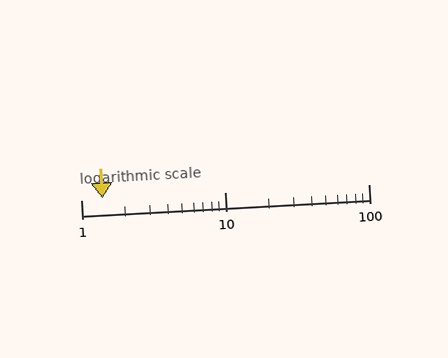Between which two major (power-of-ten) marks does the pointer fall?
The pointer is between 1 and 10.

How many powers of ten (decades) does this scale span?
The scale spans 2 decades, from 1 to 100.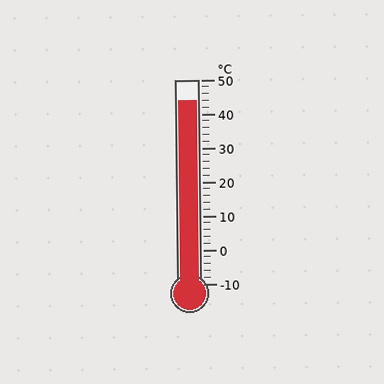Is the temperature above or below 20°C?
The temperature is above 20°C.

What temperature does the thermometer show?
The thermometer shows approximately 44°C.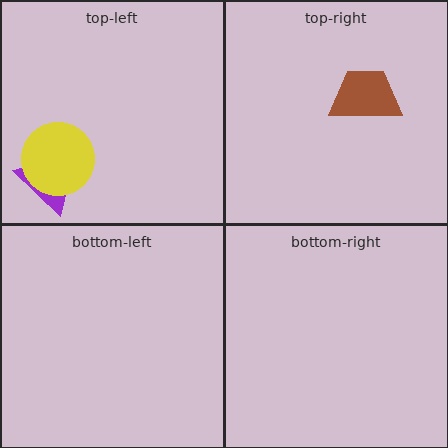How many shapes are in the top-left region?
2.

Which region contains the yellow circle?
The top-left region.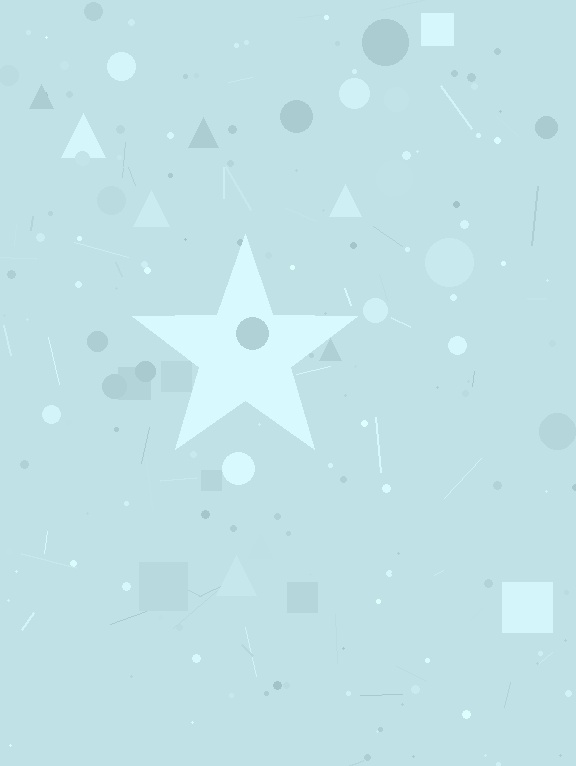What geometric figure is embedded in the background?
A star is embedded in the background.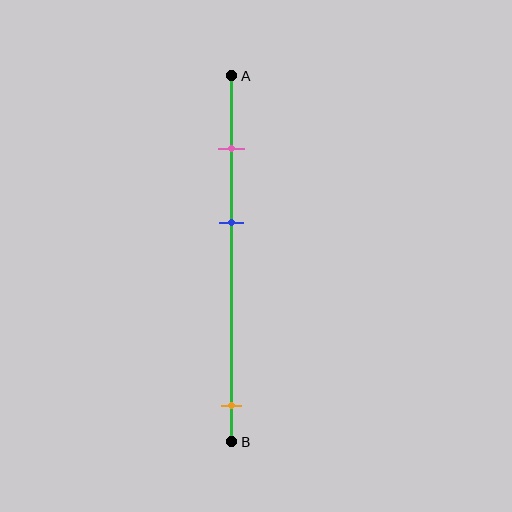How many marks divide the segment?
There are 3 marks dividing the segment.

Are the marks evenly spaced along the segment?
No, the marks are not evenly spaced.